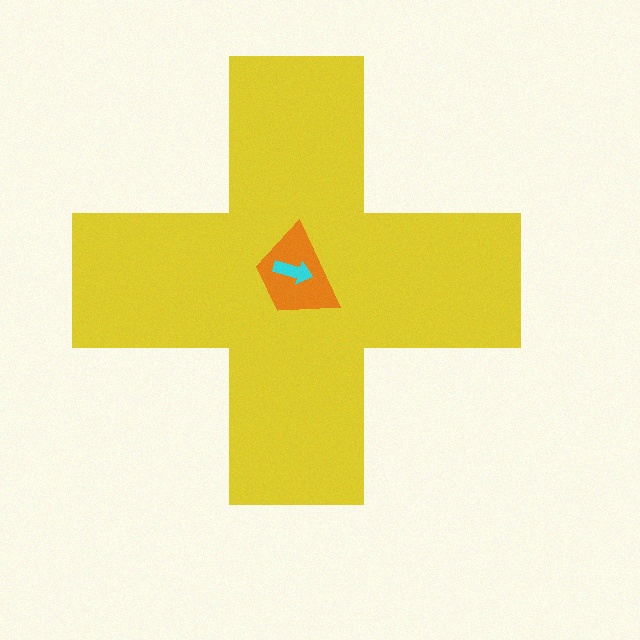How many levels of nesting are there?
3.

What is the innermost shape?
The cyan arrow.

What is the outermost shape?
The yellow cross.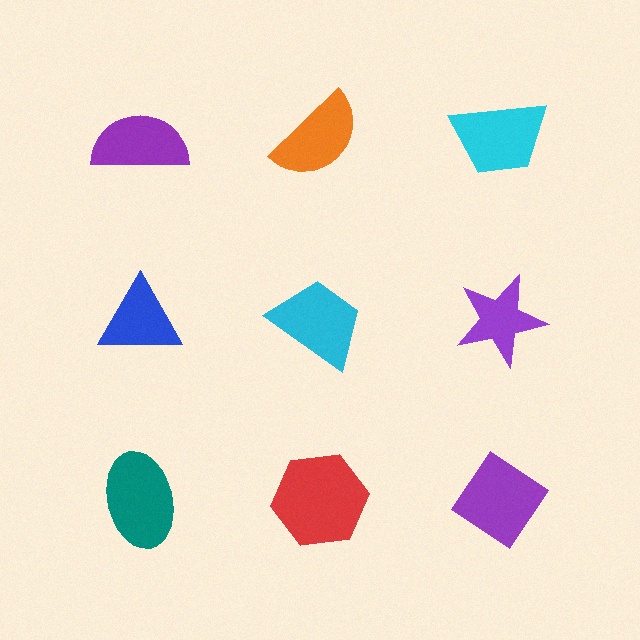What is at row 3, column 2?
A red hexagon.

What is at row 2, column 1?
A blue triangle.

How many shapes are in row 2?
3 shapes.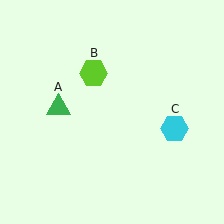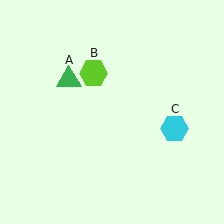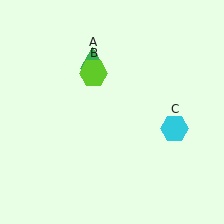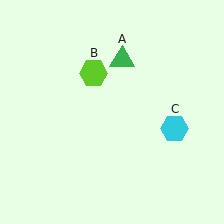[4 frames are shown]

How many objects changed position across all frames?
1 object changed position: green triangle (object A).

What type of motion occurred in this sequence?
The green triangle (object A) rotated clockwise around the center of the scene.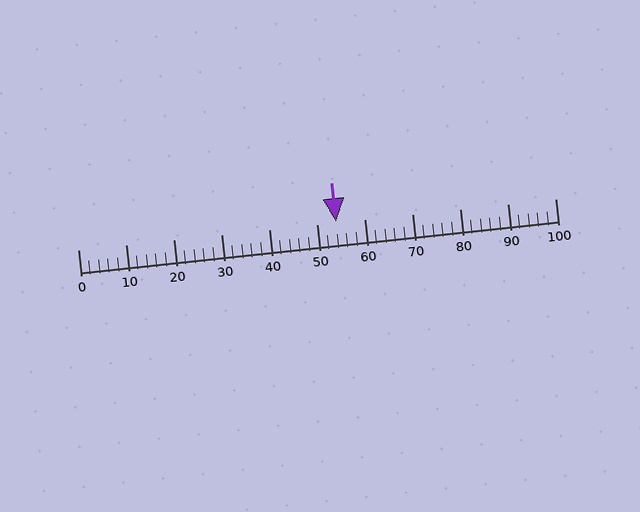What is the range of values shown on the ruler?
The ruler shows values from 0 to 100.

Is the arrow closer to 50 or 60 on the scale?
The arrow is closer to 50.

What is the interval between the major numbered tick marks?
The major tick marks are spaced 10 units apart.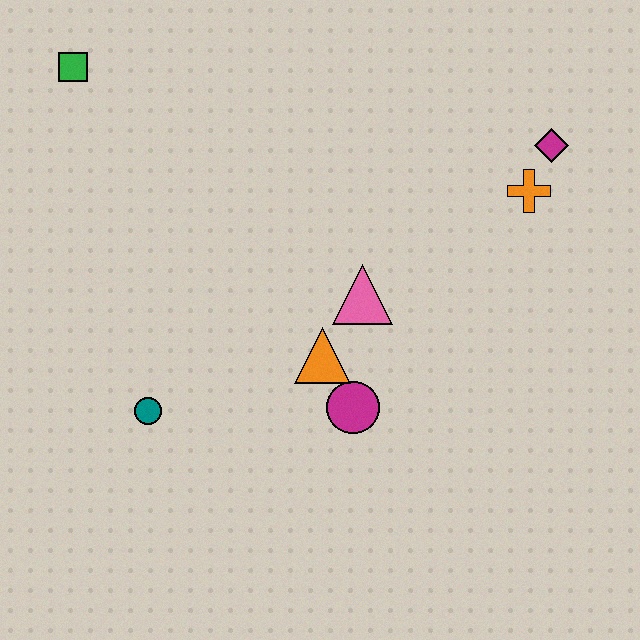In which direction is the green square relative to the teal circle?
The green square is above the teal circle.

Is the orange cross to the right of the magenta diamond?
No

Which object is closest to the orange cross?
The magenta diamond is closest to the orange cross.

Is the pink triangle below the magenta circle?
No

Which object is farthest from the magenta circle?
The green square is farthest from the magenta circle.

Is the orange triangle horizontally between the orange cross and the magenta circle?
No